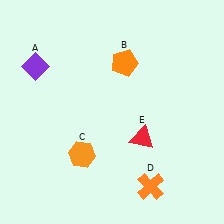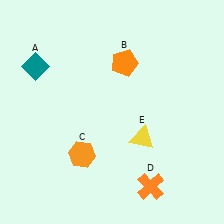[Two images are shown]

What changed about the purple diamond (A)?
In Image 1, A is purple. In Image 2, it changed to teal.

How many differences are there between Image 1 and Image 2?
There are 2 differences between the two images.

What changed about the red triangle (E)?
In Image 1, E is red. In Image 2, it changed to yellow.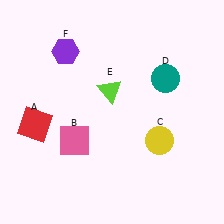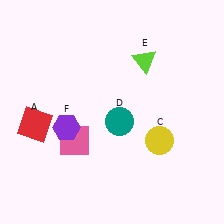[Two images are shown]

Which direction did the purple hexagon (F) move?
The purple hexagon (F) moved down.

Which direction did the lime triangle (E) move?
The lime triangle (E) moved right.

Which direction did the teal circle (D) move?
The teal circle (D) moved left.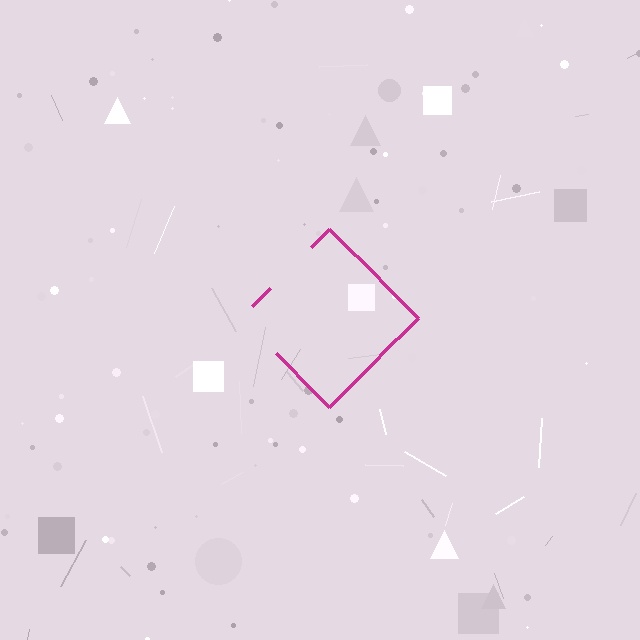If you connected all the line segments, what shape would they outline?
They would outline a diamond.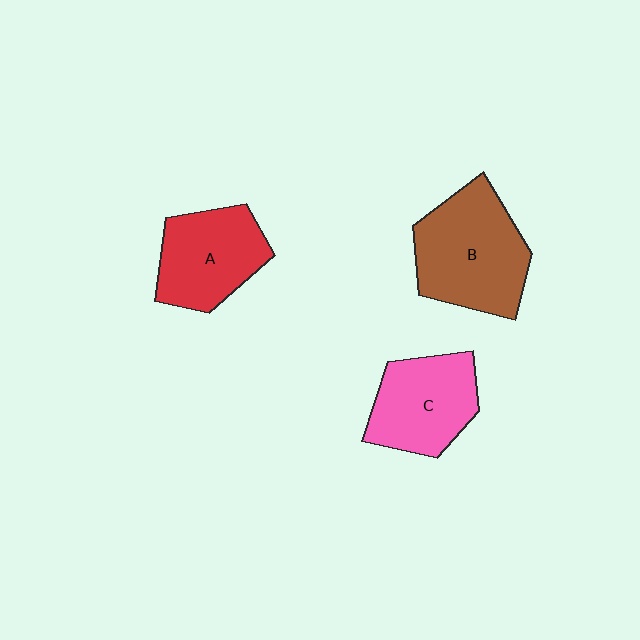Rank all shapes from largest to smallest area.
From largest to smallest: B (brown), A (red), C (pink).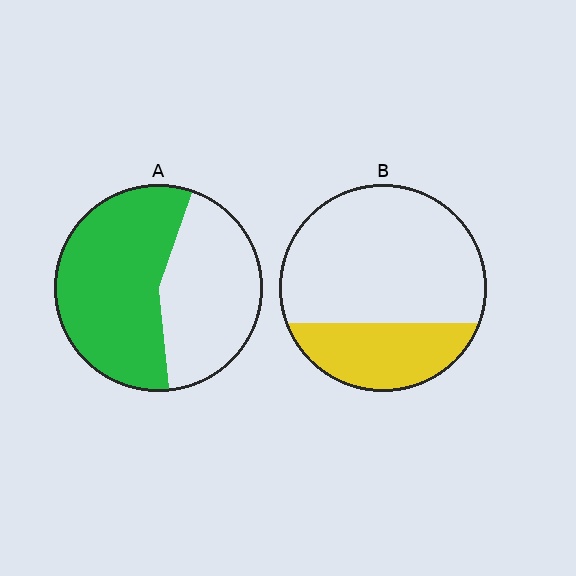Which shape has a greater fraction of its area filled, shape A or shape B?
Shape A.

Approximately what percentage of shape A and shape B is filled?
A is approximately 55% and B is approximately 30%.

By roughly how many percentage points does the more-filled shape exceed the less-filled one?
By roughly 30 percentage points (A over B).